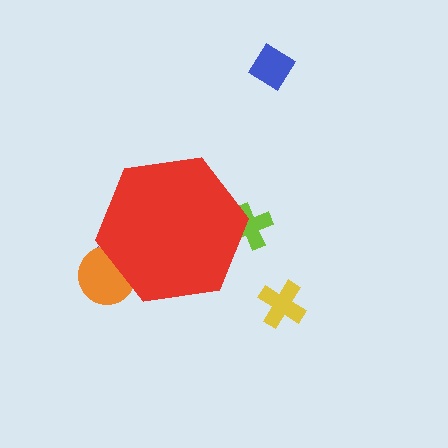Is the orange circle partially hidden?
Yes, the orange circle is partially hidden behind the red hexagon.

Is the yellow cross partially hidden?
No, the yellow cross is fully visible.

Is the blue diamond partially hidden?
No, the blue diamond is fully visible.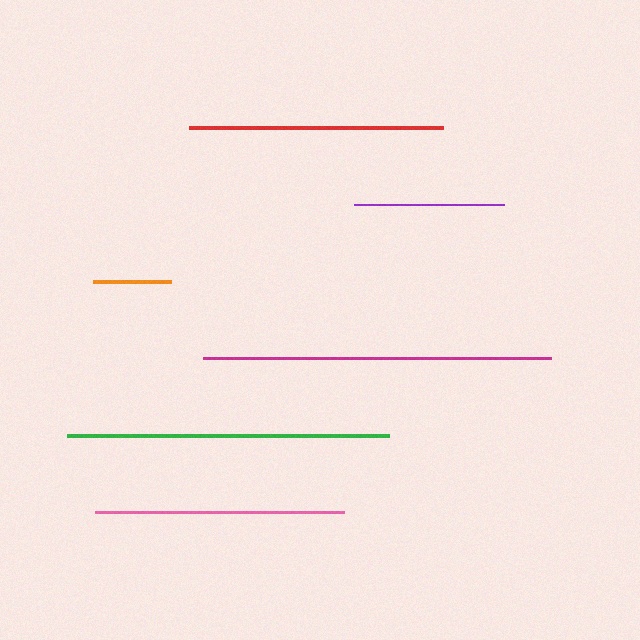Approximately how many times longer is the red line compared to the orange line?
The red line is approximately 3.3 times the length of the orange line.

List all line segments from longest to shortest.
From longest to shortest: magenta, green, red, pink, purple, orange.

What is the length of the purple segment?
The purple segment is approximately 150 pixels long.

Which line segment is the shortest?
The orange line is the shortest at approximately 78 pixels.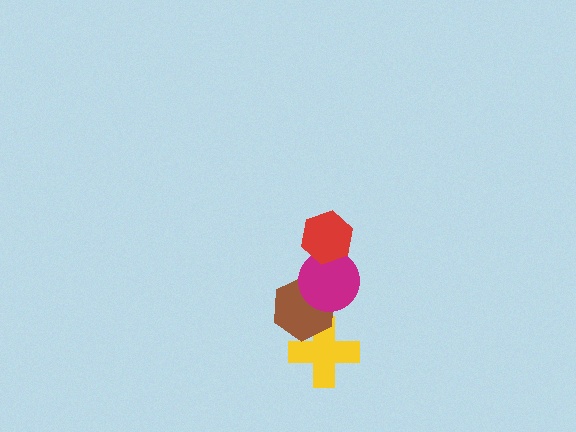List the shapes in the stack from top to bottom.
From top to bottom: the red hexagon, the magenta circle, the brown hexagon, the yellow cross.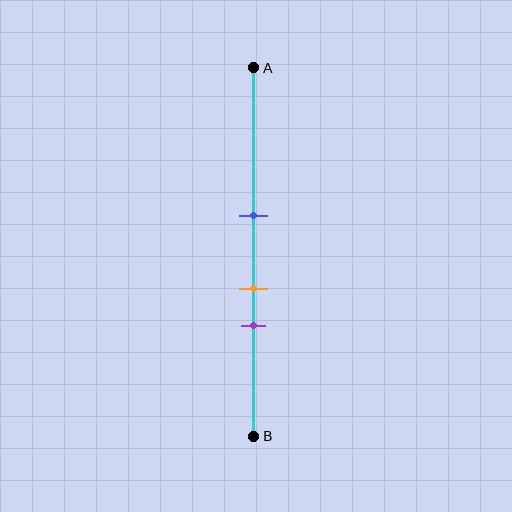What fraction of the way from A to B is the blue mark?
The blue mark is approximately 40% (0.4) of the way from A to B.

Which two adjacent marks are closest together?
The orange and purple marks are the closest adjacent pair.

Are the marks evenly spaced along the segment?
Yes, the marks are approximately evenly spaced.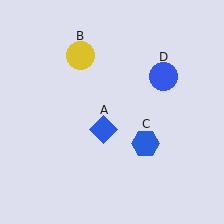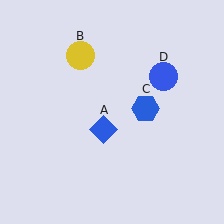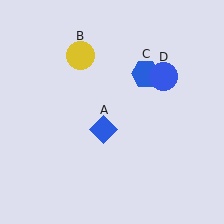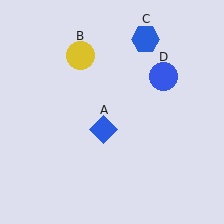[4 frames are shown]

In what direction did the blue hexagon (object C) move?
The blue hexagon (object C) moved up.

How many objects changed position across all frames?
1 object changed position: blue hexagon (object C).